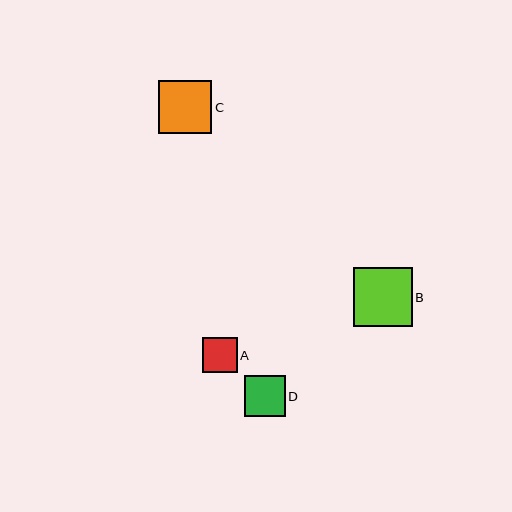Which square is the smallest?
Square A is the smallest with a size of approximately 35 pixels.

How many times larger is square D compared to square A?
Square D is approximately 1.2 times the size of square A.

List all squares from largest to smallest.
From largest to smallest: B, C, D, A.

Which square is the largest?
Square B is the largest with a size of approximately 59 pixels.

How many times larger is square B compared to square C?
Square B is approximately 1.1 times the size of square C.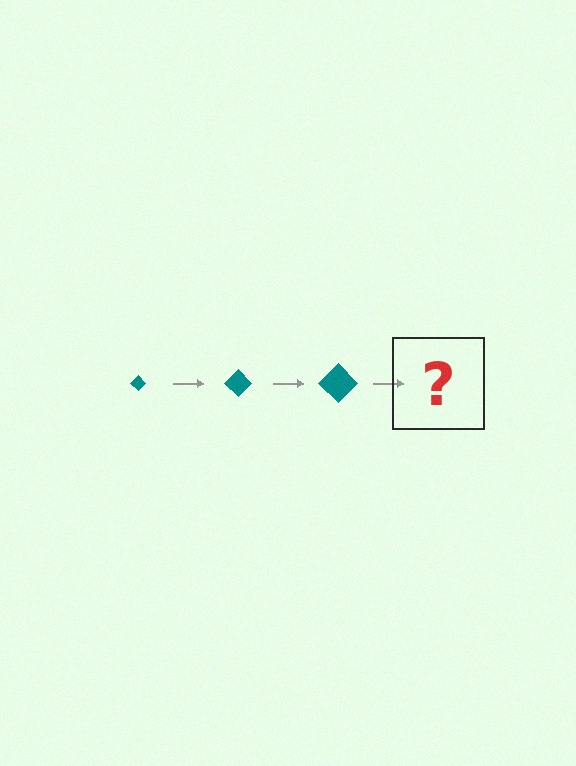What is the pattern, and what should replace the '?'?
The pattern is that the diamond gets progressively larger each step. The '?' should be a teal diamond, larger than the previous one.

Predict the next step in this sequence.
The next step is a teal diamond, larger than the previous one.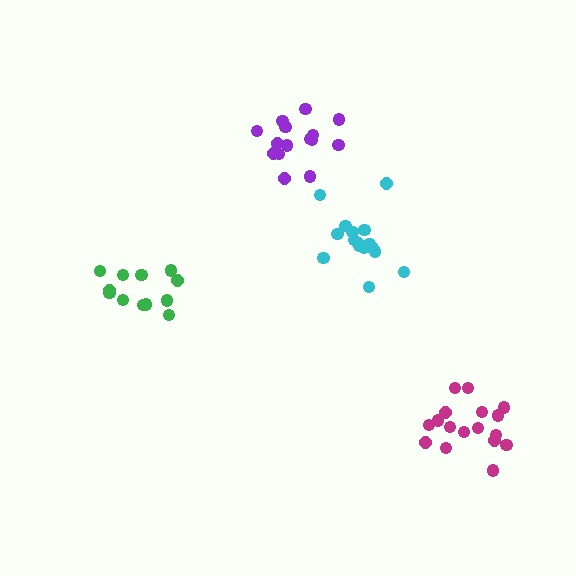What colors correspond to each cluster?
The clusters are colored: green, cyan, magenta, purple.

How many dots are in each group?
Group 1: 12 dots, Group 2: 16 dots, Group 3: 17 dots, Group 4: 15 dots (60 total).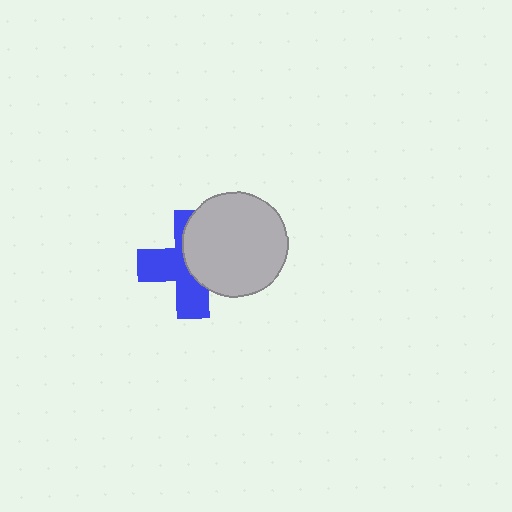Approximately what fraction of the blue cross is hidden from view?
Roughly 47% of the blue cross is hidden behind the light gray circle.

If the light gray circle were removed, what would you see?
You would see the complete blue cross.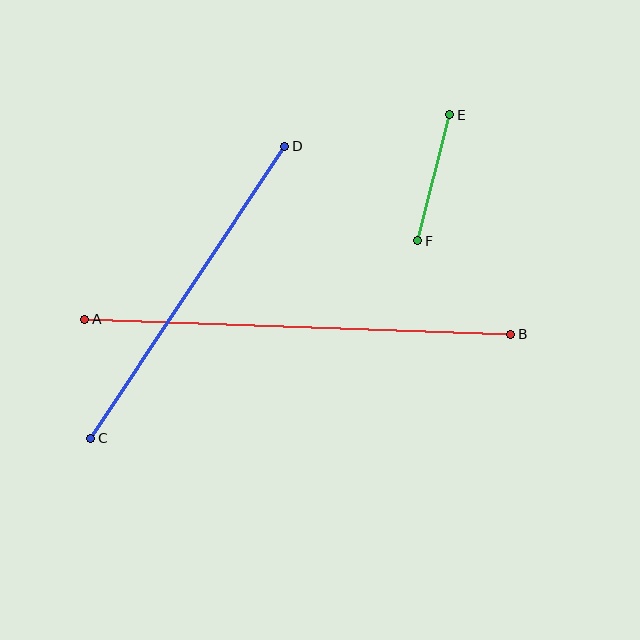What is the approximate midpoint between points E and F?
The midpoint is at approximately (434, 178) pixels.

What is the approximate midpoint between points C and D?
The midpoint is at approximately (188, 292) pixels.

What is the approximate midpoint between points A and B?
The midpoint is at approximately (298, 327) pixels.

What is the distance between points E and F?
The distance is approximately 130 pixels.